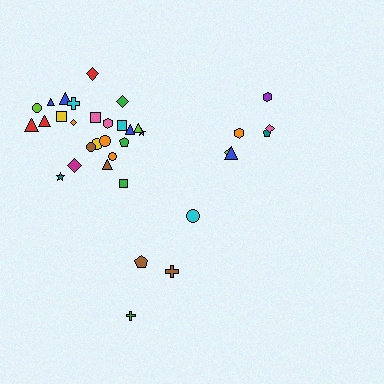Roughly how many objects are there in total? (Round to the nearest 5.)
Roughly 35 objects in total.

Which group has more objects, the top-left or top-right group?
The top-left group.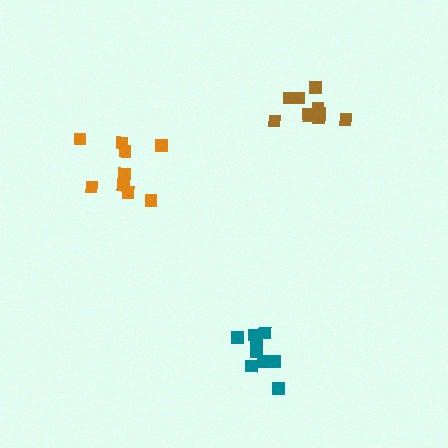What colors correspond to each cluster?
The clusters are colored: brown, orange, teal.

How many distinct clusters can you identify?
There are 3 distinct clusters.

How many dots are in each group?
Group 1: 10 dots, Group 2: 9 dots, Group 3: 9 dots (28 total).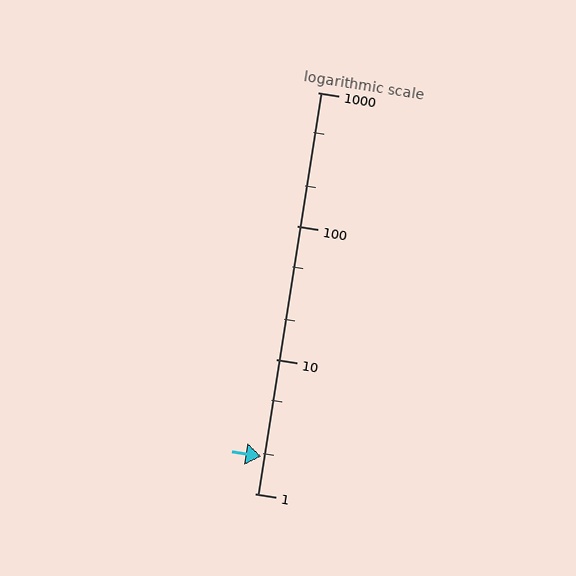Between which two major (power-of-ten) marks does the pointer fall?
The pointer is between 1 and 10.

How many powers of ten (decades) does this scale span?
The scale spans 3 decades, from 1 to 1000.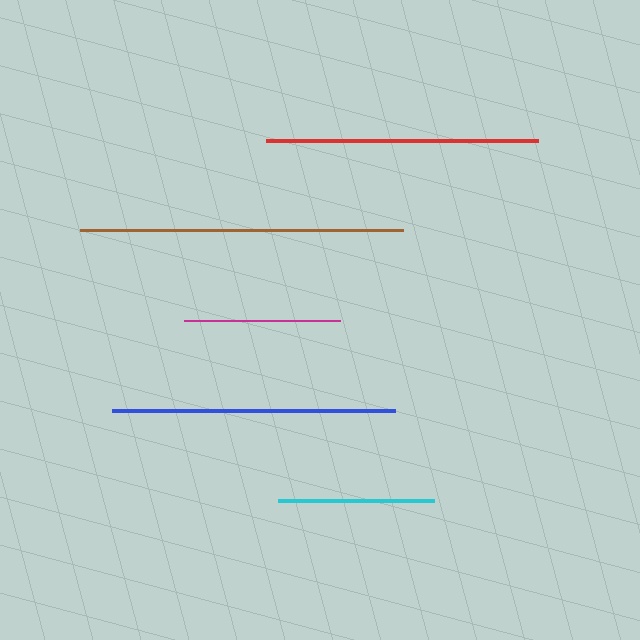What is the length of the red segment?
The red segment is approximately 273 pixels long.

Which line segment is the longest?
The brown line is the longest at approximately 323 pixels.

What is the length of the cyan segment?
The cyan segment is approximately 155 pixels long.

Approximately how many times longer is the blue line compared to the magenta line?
The blue line is approximately 1.8 times the length of the magenta line.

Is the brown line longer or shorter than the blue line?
The brown line is longer than the blue line.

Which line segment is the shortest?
The cyan line is the shortest at approximately 155 pixels.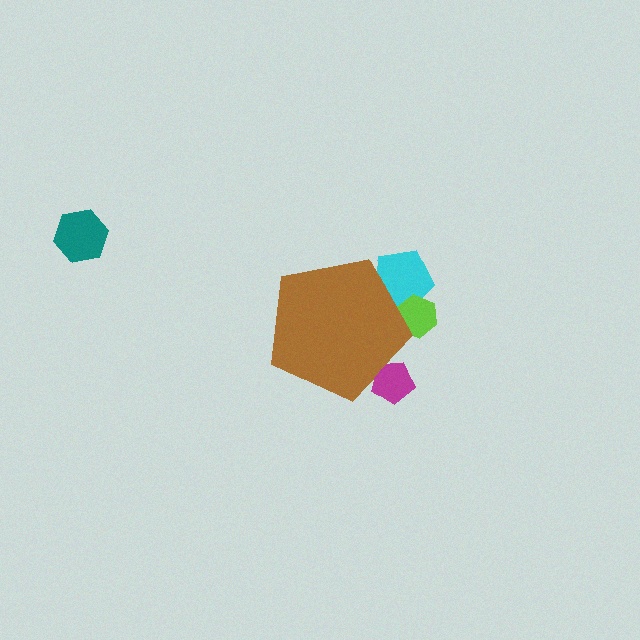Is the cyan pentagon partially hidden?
Yes, the cyan pentagon is partially hidden behind the brown pentagon.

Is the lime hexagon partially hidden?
Yes, the lime hexagon is partially hidden behind the brown pentagon.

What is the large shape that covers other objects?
A brown pentagon.